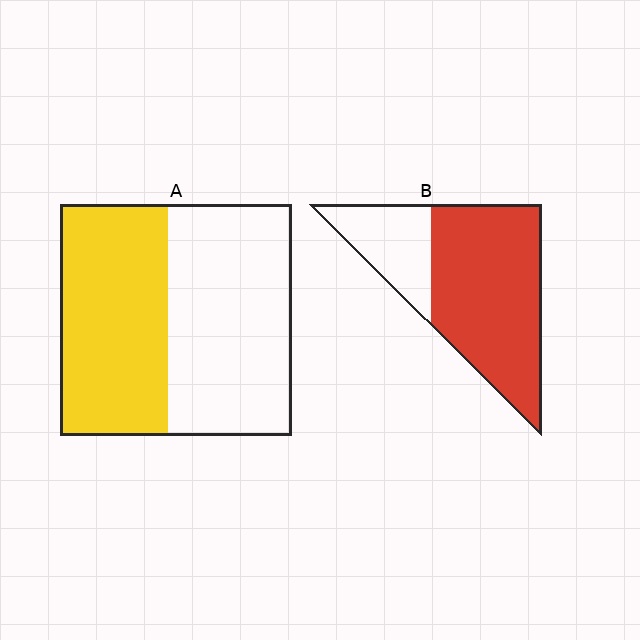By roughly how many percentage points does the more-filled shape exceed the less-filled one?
By roughly 25 percentage points (B over A).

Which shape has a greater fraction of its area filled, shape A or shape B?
Shape B.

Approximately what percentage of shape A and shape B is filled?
A is approximately 45% and B is approximately 70%.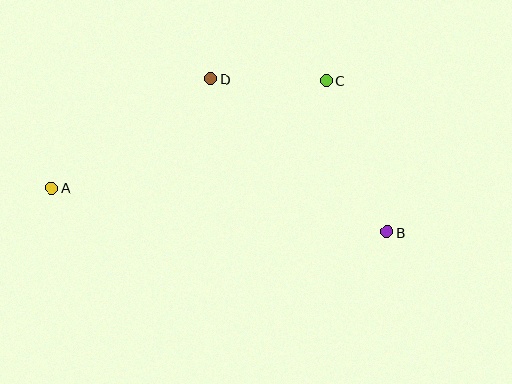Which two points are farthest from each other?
Points A and B are farthest from each other.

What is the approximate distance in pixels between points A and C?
The distance between A and C is approximately 295 pixels.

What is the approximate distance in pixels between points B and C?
The distance between B and C is approximately 163 pixels.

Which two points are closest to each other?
Points C and D are closest to each other.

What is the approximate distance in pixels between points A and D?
The distance between A and D is approximately 193 pixels.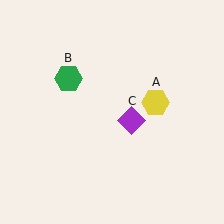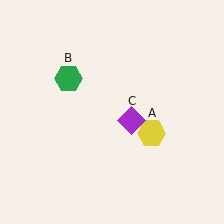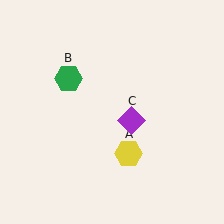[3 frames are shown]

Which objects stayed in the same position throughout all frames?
Green hexagon (object B) and purple diamond (object C) remained stationary.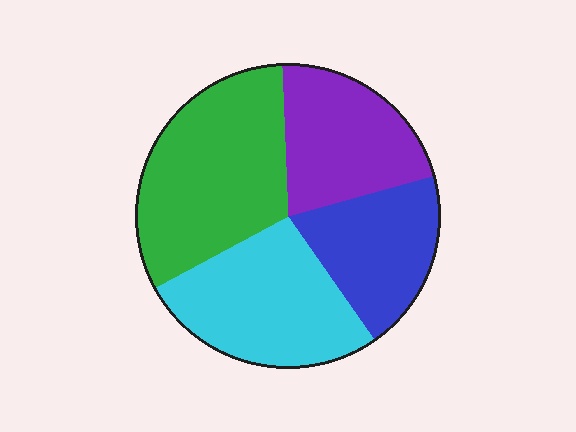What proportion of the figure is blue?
Blue covers roughly 20% of the figure.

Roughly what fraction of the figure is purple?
Purple takes up about one fifth (1/5) of the figure.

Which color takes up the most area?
Green, at roughly 30%.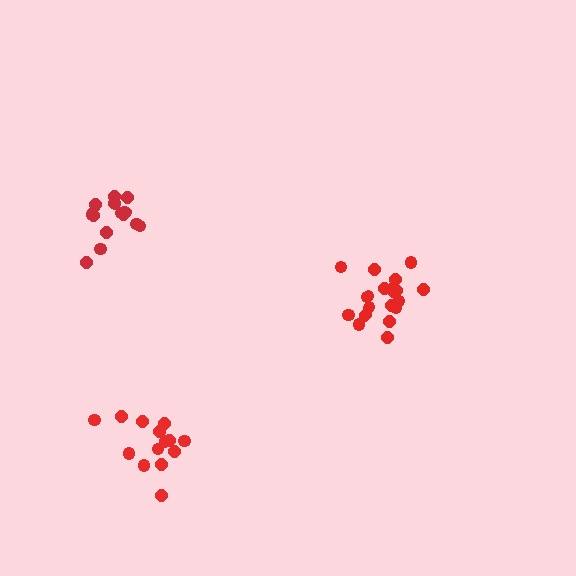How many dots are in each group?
Group 1: 14 dots, Group 2: 14 dots, Group 3: 19 dots (47 total).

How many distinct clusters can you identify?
There are 3 distinct clusters.